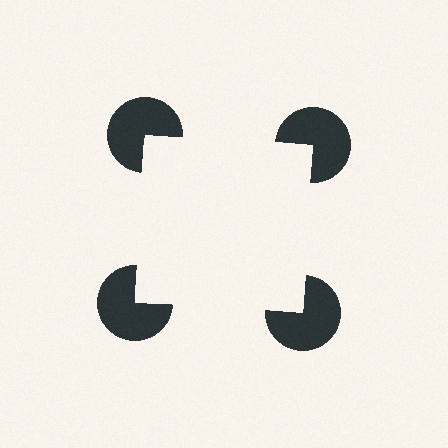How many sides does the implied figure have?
4 sides.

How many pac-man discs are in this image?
There are 4 — one at each vertex of the illusory square.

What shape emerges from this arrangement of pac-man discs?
An illusory square — its edges are inferred from the aligned wedge cuts in the pac-man discs, not physically drawn.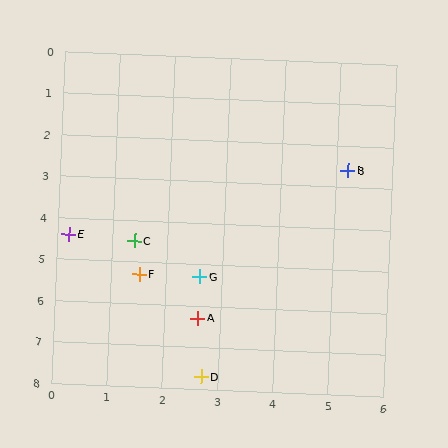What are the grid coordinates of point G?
Point G is at approximately (2.6, 5.3).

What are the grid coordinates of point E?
Point E is at approximately (0.2, 4.4).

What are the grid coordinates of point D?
Point D is at approximately (2.7, 7.7).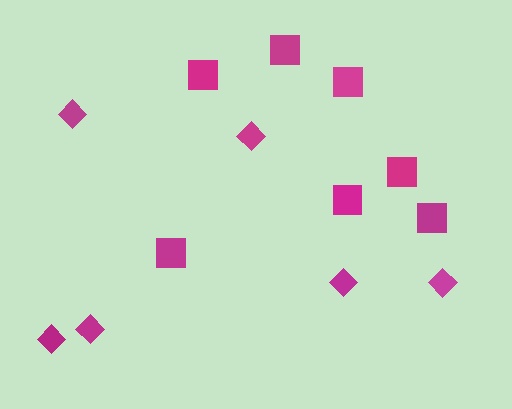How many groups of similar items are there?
There are 2 groups: one group of squares (7) and one group of diamonds (6).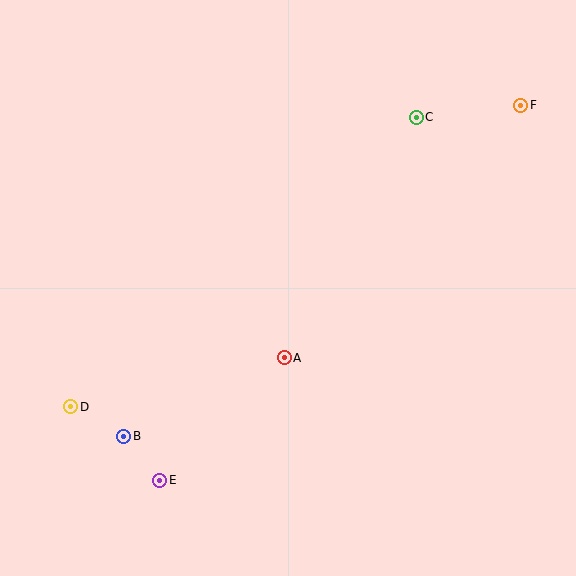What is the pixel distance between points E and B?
The distance between E and B is 57 pixels.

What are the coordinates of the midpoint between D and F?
The midpoint between D and F is at (296, 256).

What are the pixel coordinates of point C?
Point C is at (416, 117).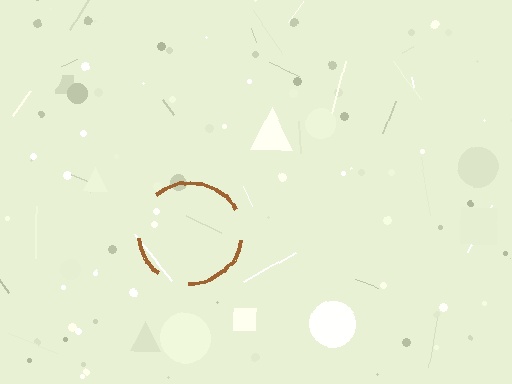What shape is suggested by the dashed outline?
The dashed outline suggests a circle.